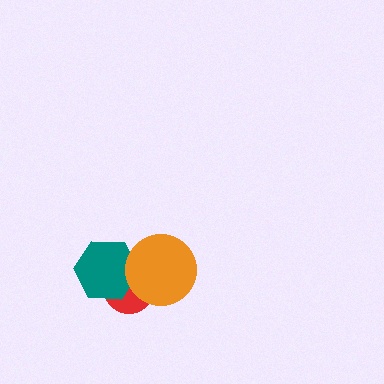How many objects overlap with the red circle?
2 objects overlap with the red circle.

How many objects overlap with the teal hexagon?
2 objects overlap with the teal hexagon.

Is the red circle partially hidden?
Yes, it is partially covered by another shape.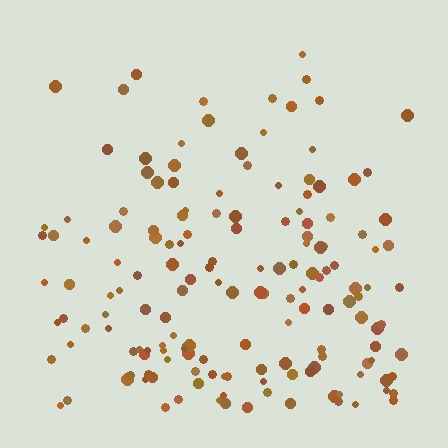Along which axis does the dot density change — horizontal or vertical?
Vertical.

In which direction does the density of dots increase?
From top to bottom, with the bottom side densest.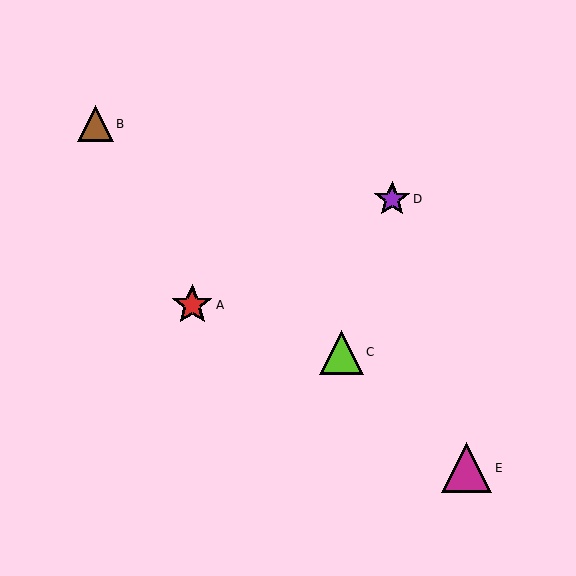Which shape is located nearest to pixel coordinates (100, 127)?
The brown triangle (labeled B) at (95, 124) is nearest to that location.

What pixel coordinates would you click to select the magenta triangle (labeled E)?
Click at (467, 468) to select the magenta triangle E.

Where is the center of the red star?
The center of the red star is at (192, 305).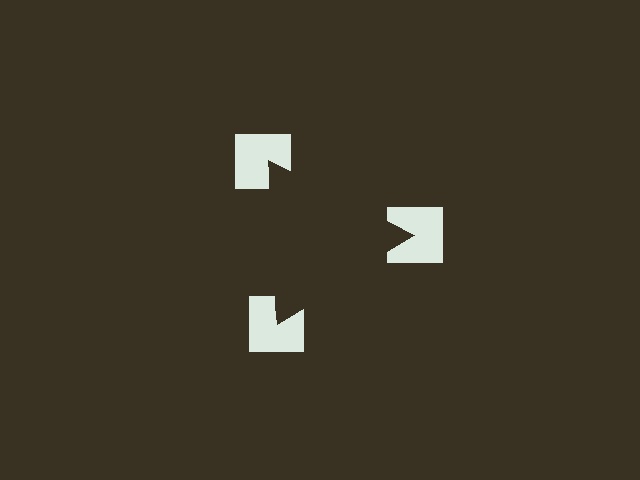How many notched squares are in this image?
There are 3 — one at each vertex of the illusory triangle.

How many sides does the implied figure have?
3 sides.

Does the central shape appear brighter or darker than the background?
It typically appears slightly darker than the background, even though no actual brightness change is drawn.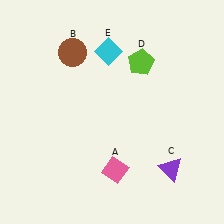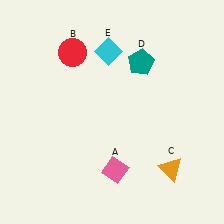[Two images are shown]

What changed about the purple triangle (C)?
In Image 1, C is purple. In Image 2, it changed to orange.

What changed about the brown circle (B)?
In Image 1, B is brown. In Image 2, it changed to red.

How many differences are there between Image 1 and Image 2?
There are 3 differences between the two images.